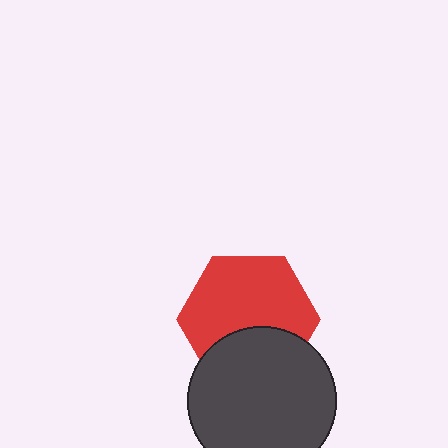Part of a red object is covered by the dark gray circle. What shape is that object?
It is a hexagon.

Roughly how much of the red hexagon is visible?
Most of it is visible (roughly 67%).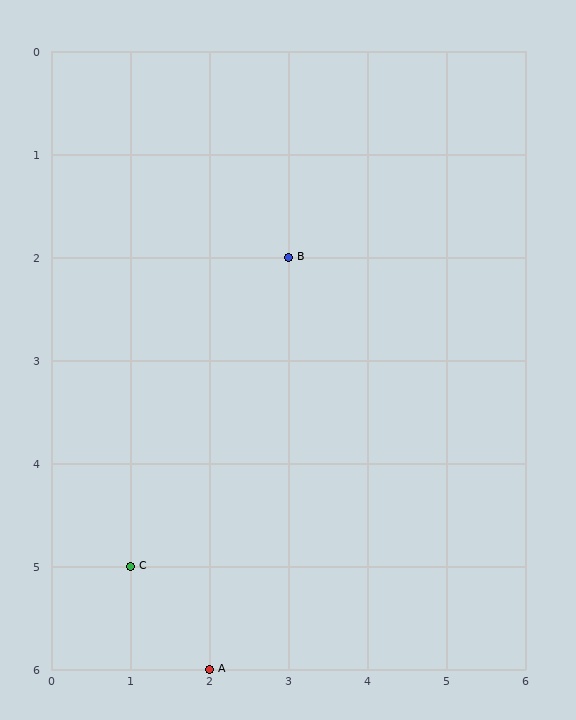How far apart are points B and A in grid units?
Points B and A are 1 column and 4 rows apart (about 4.1 grid units diagonally).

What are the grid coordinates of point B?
Point B is at grid coordinates (3, 2).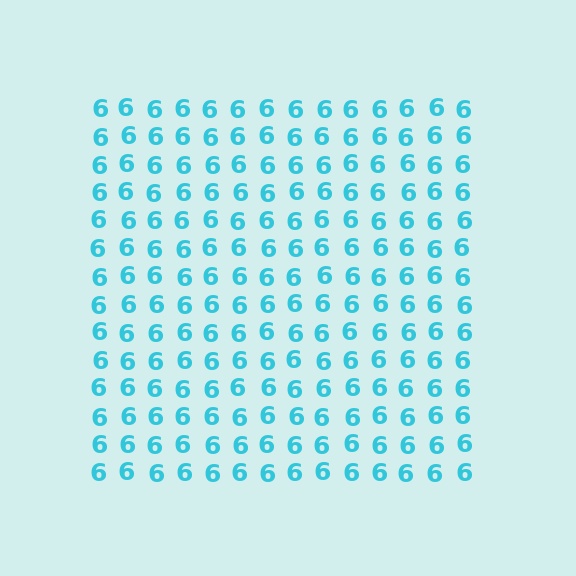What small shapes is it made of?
It is made of small digit 6's.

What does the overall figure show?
The overall figure shows a square.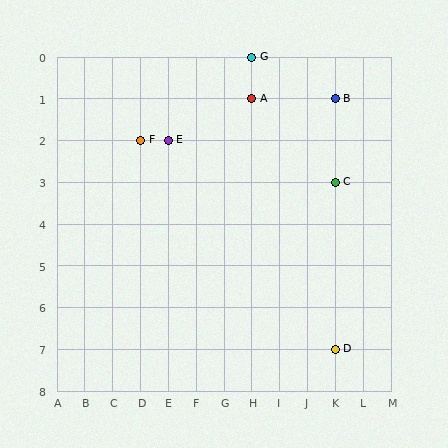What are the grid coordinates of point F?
Point F is at grid coordinates (D, 2).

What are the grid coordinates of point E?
Point E is at grid coordinates (E, 2).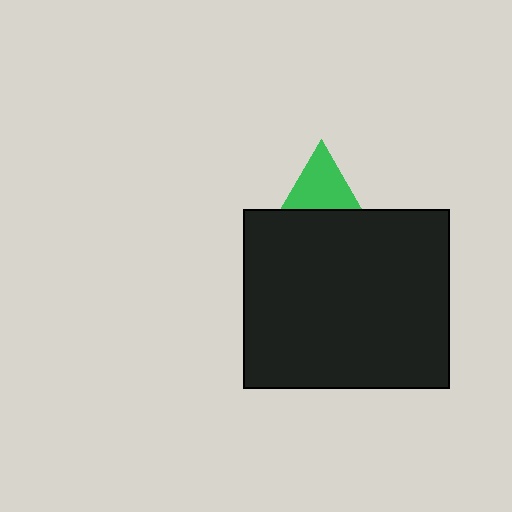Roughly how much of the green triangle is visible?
About half of it is visible (roughly 61%).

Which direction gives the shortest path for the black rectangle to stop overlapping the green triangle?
Moving down gives the shortest separation.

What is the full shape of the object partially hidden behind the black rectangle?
The partially hidden object is a green triangle.